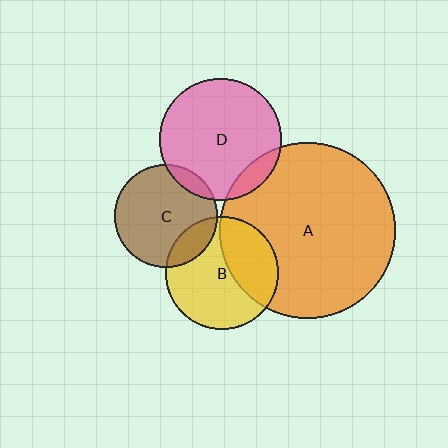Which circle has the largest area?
Circle A (orange).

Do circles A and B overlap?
Yes.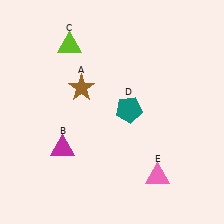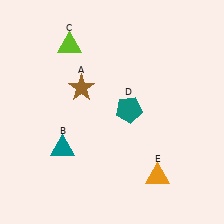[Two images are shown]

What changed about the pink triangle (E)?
In Image 1, E is pink. In Image 2, it changed to orange.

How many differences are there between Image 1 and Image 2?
There are 2 differences between the two images.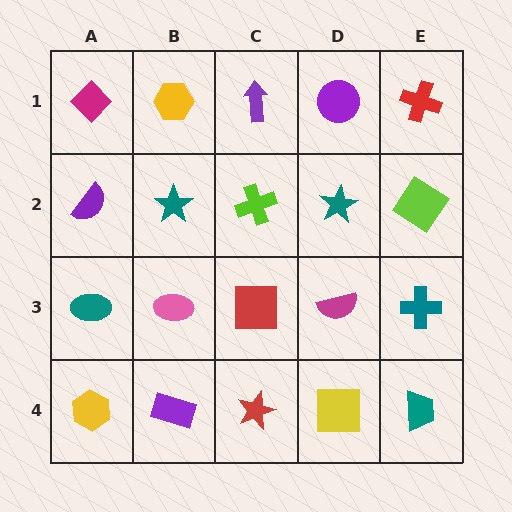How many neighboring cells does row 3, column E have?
3.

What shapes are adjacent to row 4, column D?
A magenta semicircle (row 3, column D), a red star (row 4, column C), a teal trapezoid (row 4, column E).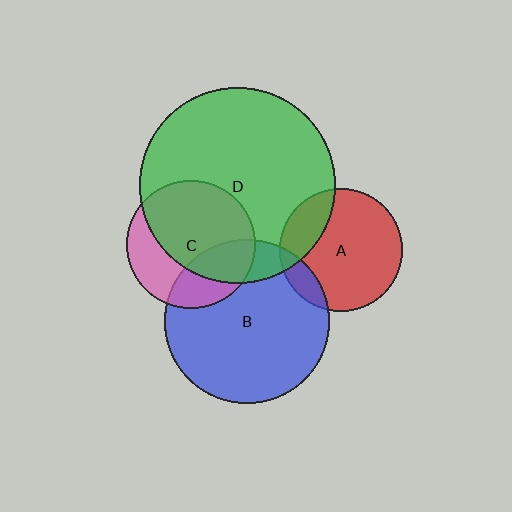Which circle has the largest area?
Circle D (green).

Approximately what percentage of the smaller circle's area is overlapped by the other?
Approximately 20%.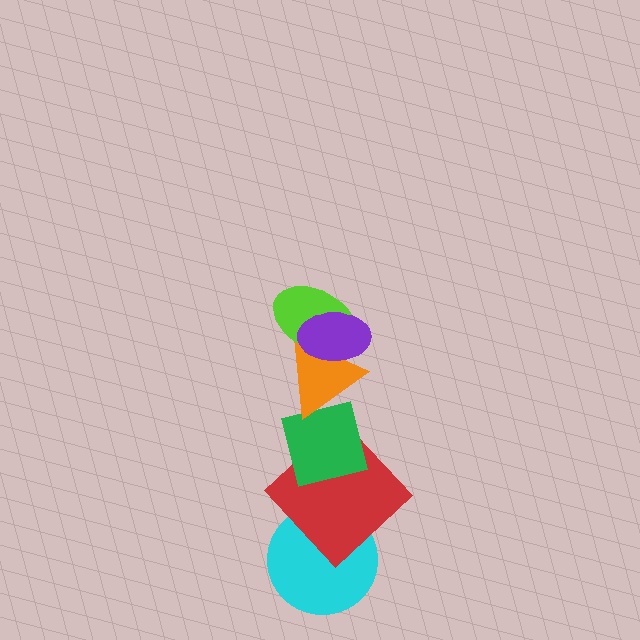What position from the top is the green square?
The green square is 4th from the top.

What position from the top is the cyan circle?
The cyan circle is 6th from the top.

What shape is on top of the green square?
The orange triangle is on top of the green square.